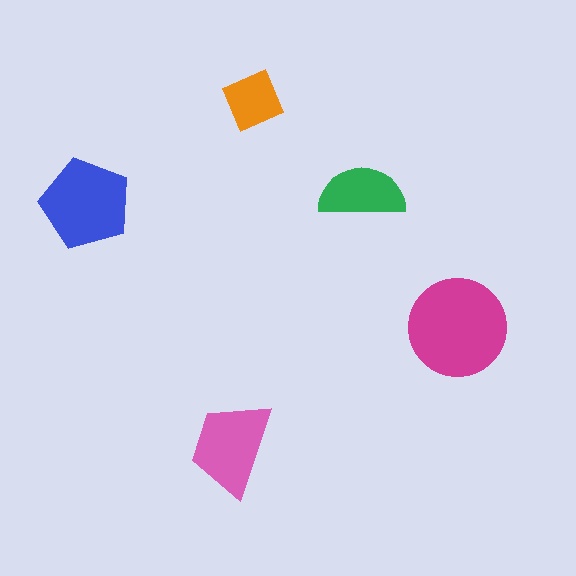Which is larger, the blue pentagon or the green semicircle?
The blue pentagon.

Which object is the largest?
The magenta circle.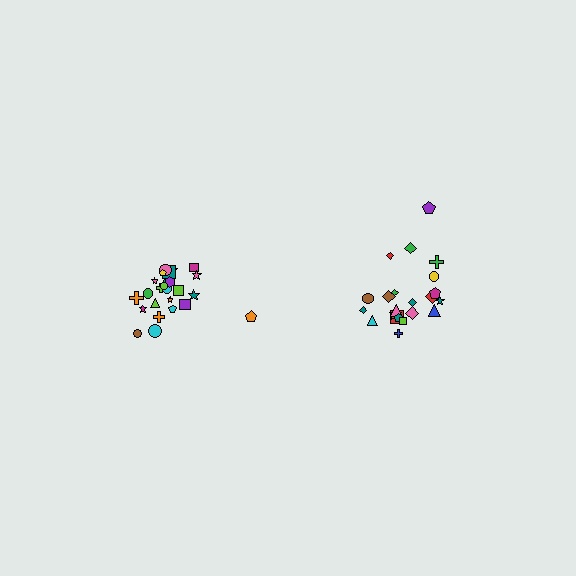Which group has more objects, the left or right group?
The left group.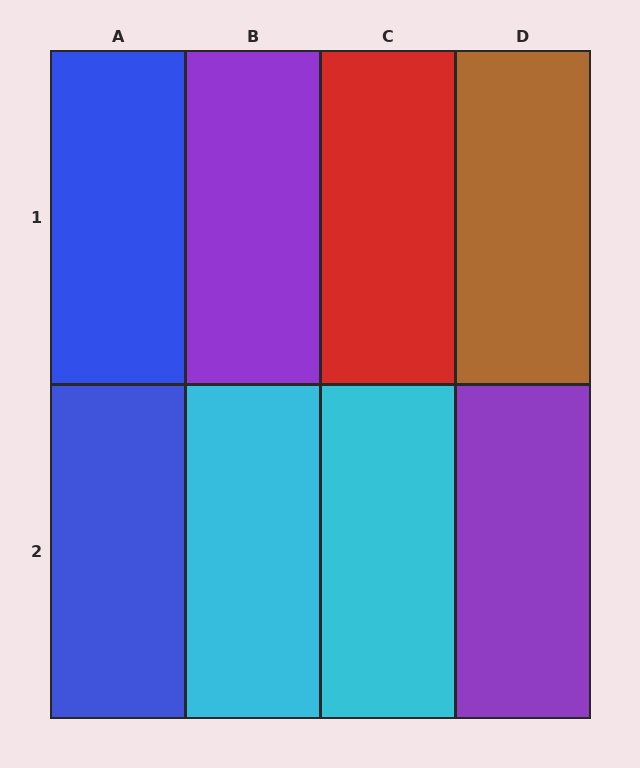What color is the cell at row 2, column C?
Cyan.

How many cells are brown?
1 cell is brown.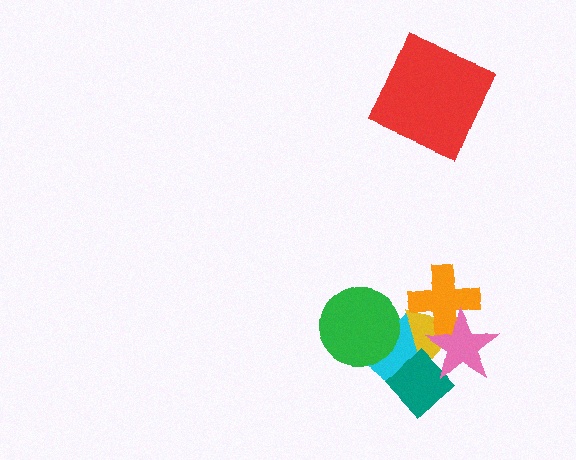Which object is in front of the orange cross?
The pink star is in front of the orange cross.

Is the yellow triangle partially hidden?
Yes, it is partially covered by another shape.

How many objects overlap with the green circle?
1 object overlaps with the green circle.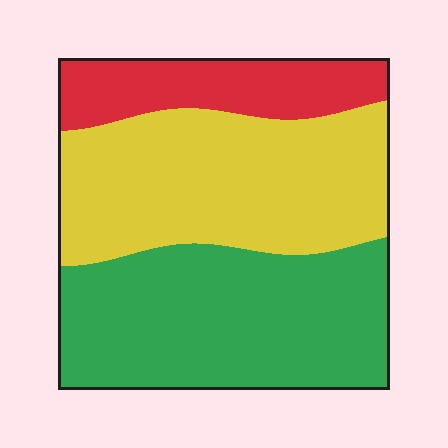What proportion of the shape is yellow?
Yellow takes up between a quarter and a half of the shape.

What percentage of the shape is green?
Green covers 42% of the shape.